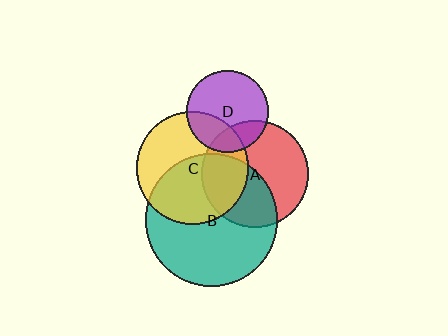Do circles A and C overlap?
Yes.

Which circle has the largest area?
Circle B (teal).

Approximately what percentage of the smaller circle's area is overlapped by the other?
Approximately 35%.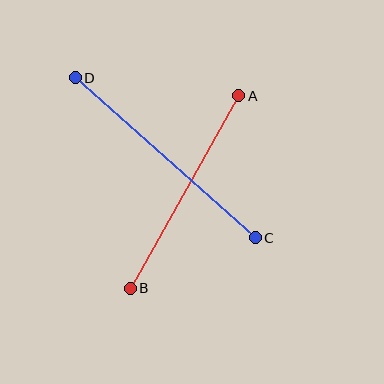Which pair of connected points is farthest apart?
Points C and D are farthest apart.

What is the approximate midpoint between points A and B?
The midpoint is at approximately (184, 192) pixels.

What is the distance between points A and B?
The distance is approximately 221 pixels.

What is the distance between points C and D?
The distance is approximately 240 pixels.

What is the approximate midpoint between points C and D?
The midpoint is at approximately (165, 158) pixels.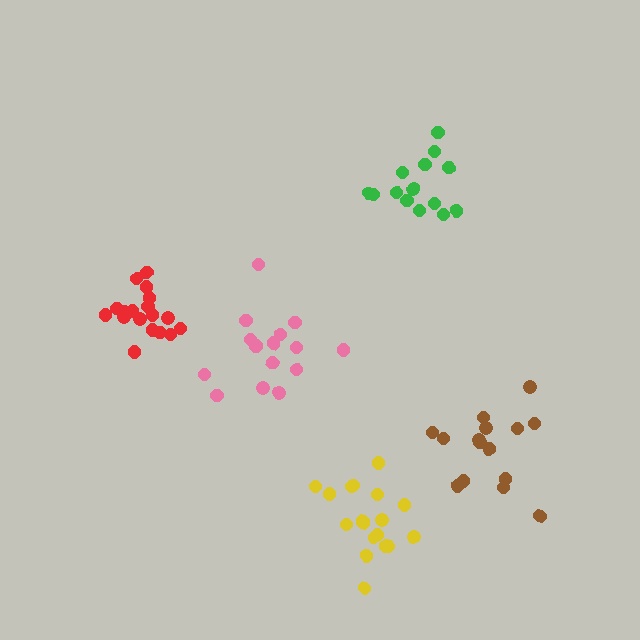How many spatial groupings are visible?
There are 5 spatial groupings.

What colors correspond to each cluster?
The clusters are colored: red, pink, green, brown, yellow.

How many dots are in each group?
Group 1: 18 dots, Group 2: 16 dots, Group 3: 14 dots, Group 4: 15 dots, Group 5: 18 dots (81 total).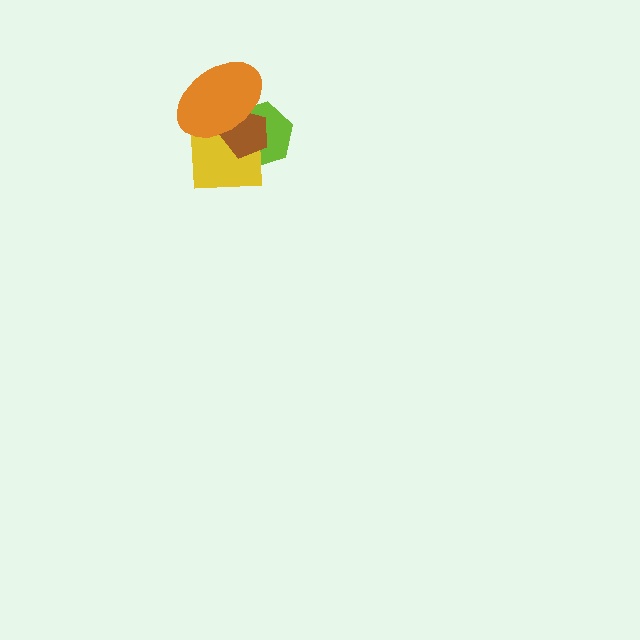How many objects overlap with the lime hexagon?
3 objects overlap with the lime hexagon.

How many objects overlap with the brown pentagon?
3 objects overlap with the brown pentagon.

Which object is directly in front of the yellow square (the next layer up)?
The brown pentagon is directly in front of the yellow square.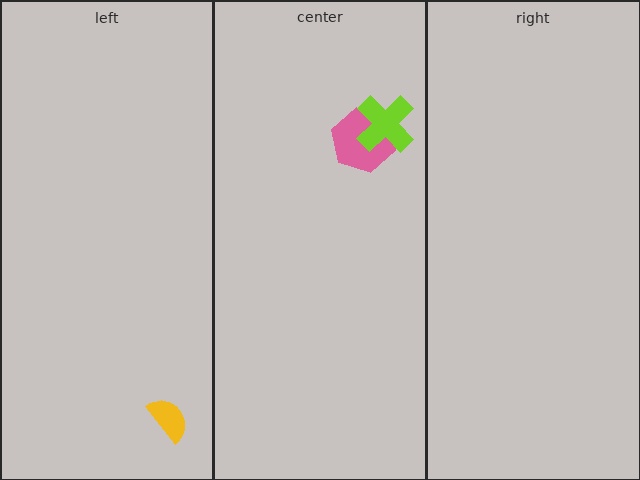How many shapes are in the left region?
1.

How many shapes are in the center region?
2.